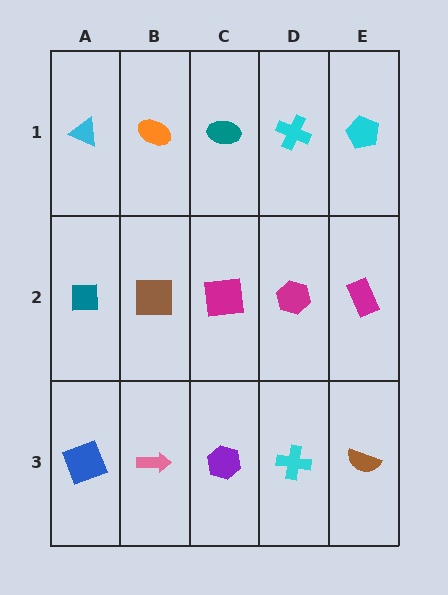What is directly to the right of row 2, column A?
A brown square.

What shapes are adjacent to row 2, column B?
An orange ellipse (row 1, column B), a pink arrow (row 3, column B), a teal square (row 2, column A), a magenta square (row 2, column C).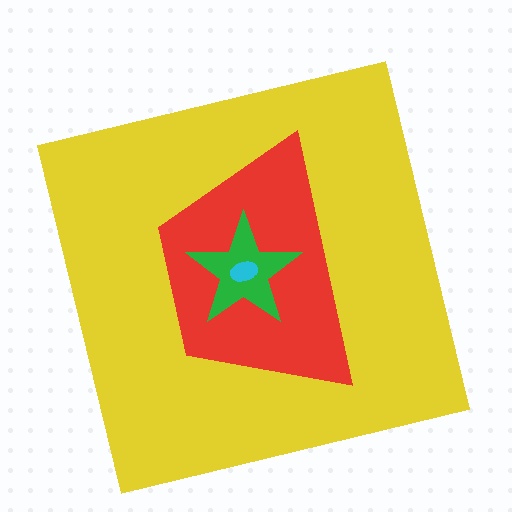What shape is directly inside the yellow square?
The red trapezoid.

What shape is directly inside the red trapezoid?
The green star.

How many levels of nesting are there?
4.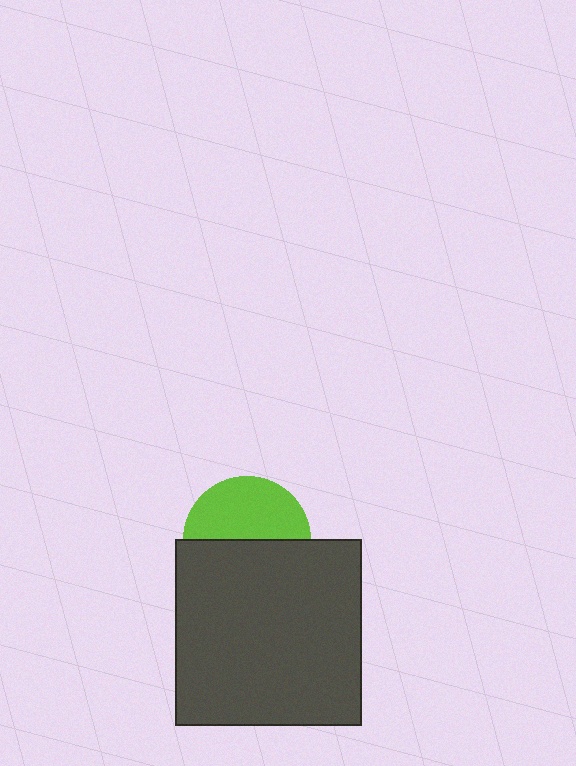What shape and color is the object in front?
The object in front is a dark gray square.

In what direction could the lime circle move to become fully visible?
The lime circle could move up. That would shift it out from behind the dark gray square entirely.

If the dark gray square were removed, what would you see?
You would see the complete lime circle.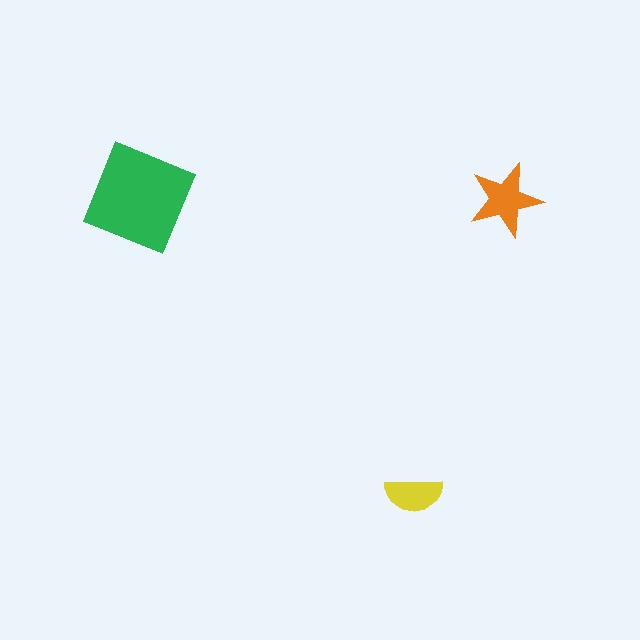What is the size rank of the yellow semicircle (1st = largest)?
3rd.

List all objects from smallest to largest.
The yellow semicircle, the orange star, the green diamond.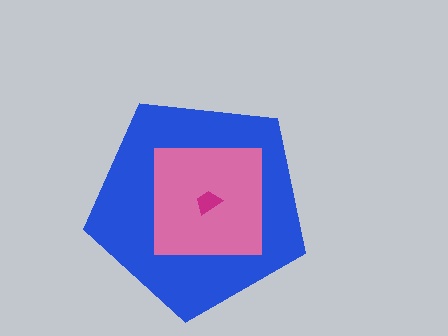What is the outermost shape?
The blue pentagon.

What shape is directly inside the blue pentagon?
The pink square.